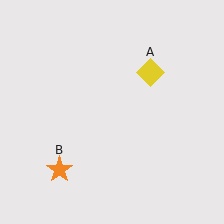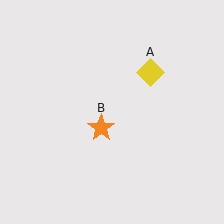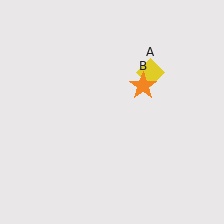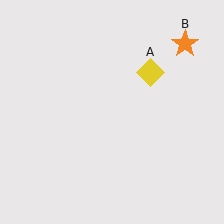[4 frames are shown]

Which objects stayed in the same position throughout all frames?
Yellow diamond (object A) remained stationary.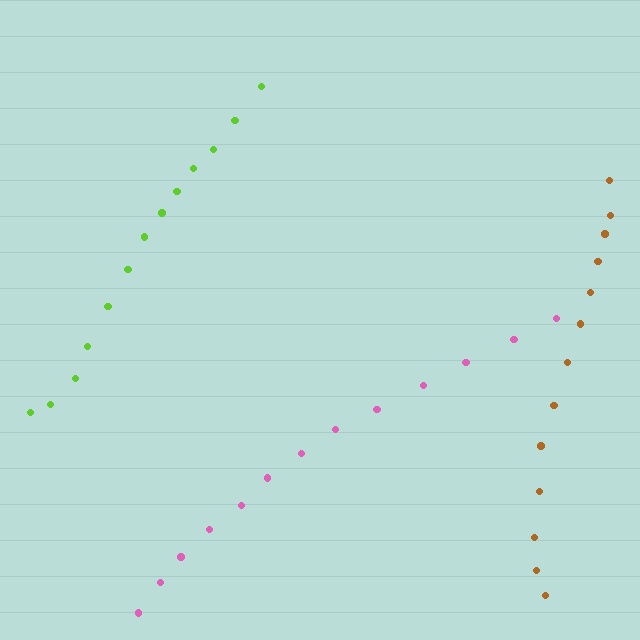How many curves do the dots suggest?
There are 3 distinct paths.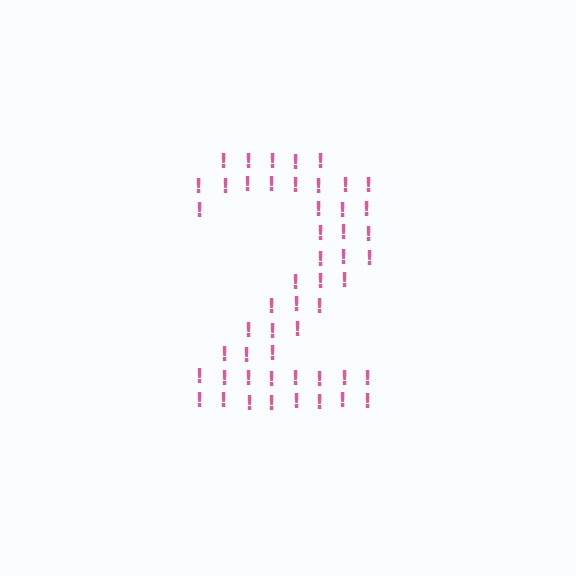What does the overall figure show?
The overall figure shows the digit 2.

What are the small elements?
The small elements are exclamation marks.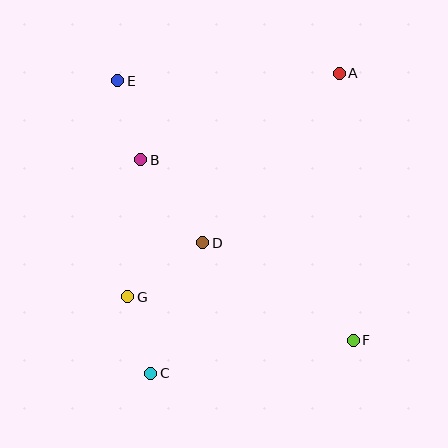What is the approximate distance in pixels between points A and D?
The distance between A and D is approximately 218 pixels.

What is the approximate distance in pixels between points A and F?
The distance between A and F is approximately 267 pixels.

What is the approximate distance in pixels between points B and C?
The distance between B and C is approximately 213 pixels.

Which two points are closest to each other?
Points C and G are closest to each other.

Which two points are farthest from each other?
Points A and C are farthest from each other.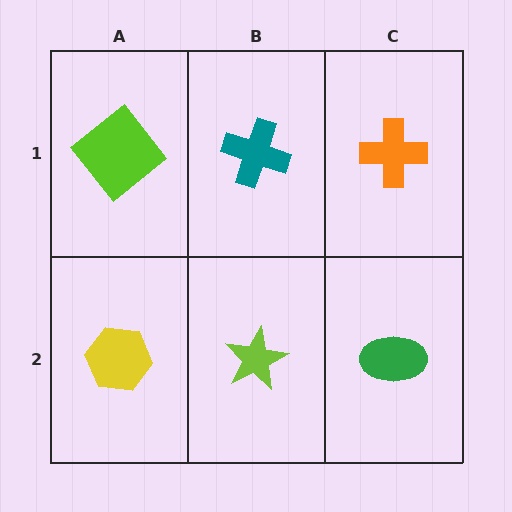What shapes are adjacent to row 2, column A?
A lime diamond (row 1, column A), a lime star (row 2, column B).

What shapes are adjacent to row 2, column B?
A teal cross (row 1, column B), a yellow hexagon (row 2, column A), a green ellipse (row 2, column C).